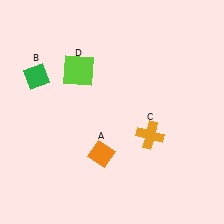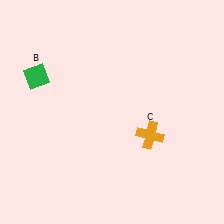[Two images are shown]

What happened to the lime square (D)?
The lime square (D) was removed in Image 2. It was in the top-left area of Image 1.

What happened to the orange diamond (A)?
The orange diamond (A) was removed in Image 2. It was in the bottom-left area of Image 1.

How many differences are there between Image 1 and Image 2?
There are 2 differences between the two images.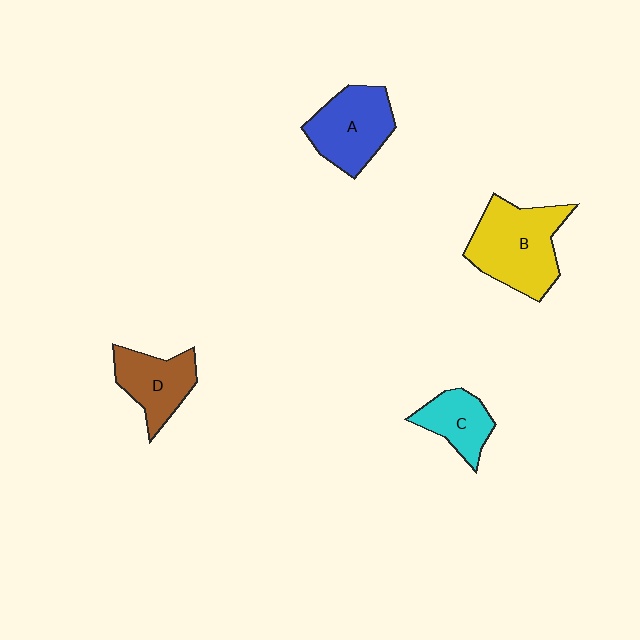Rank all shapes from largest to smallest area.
From largest to smallest: B (yellow), A (blue), D (brown), C (cyan).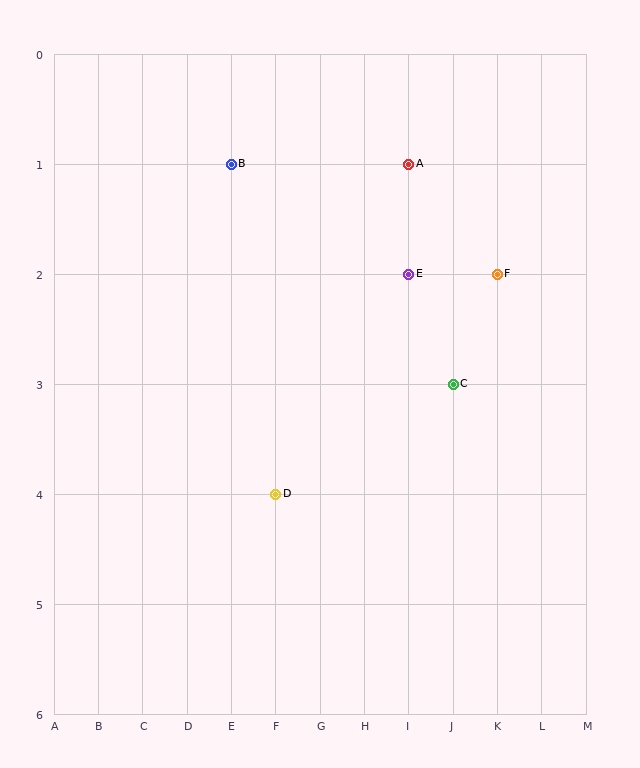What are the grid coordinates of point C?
Point C is at grid coordinates (J, 3).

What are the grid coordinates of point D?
Point D is at grid coordinates (F, 4).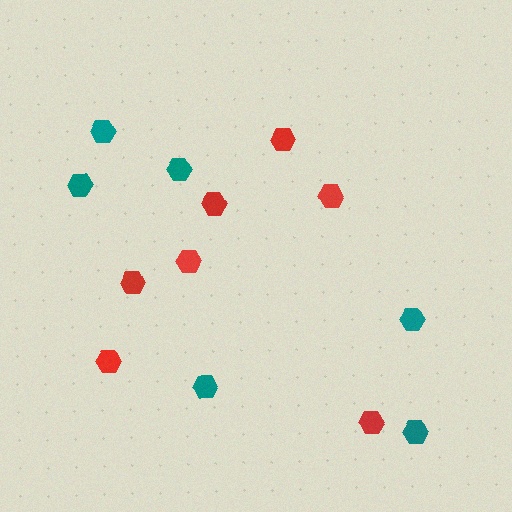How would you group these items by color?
There are 2 groups: one group of teal hexagons (6) and one group of red hexagons (7).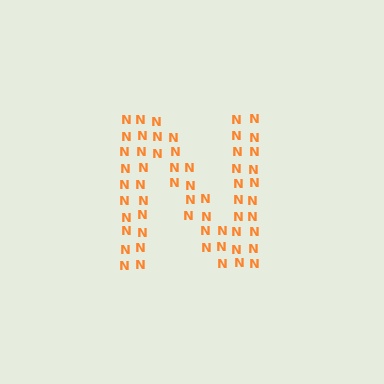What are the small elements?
The small elements are letter N's.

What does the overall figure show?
The overall figure shows the letter N.